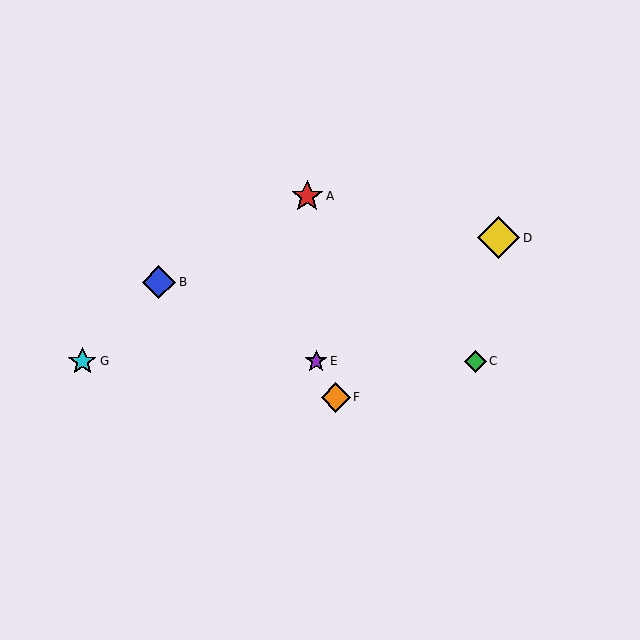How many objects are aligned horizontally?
3 objects (C, E, G) are aligned horizontally.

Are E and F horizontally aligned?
No, E is at y≈361 and F is at y≈397.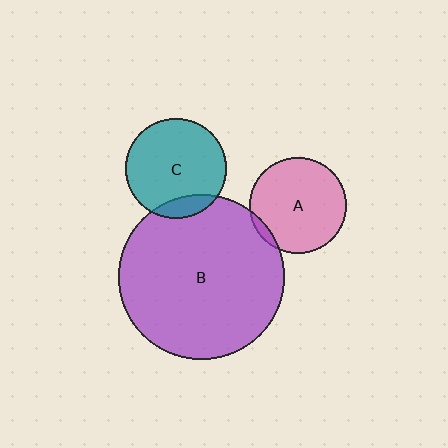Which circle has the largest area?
Circle B (purple).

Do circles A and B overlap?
Yes.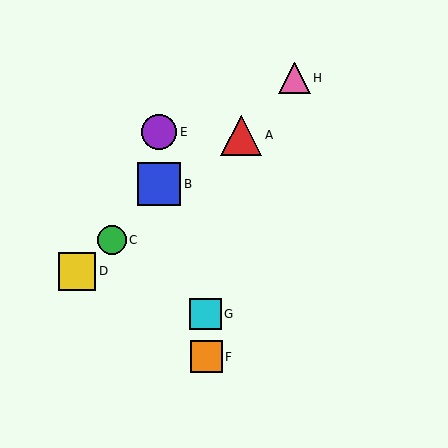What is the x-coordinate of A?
Object A is at x≈241.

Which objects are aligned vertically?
Objects B, E are aligned vertically.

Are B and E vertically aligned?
Yes, both are at x≈159.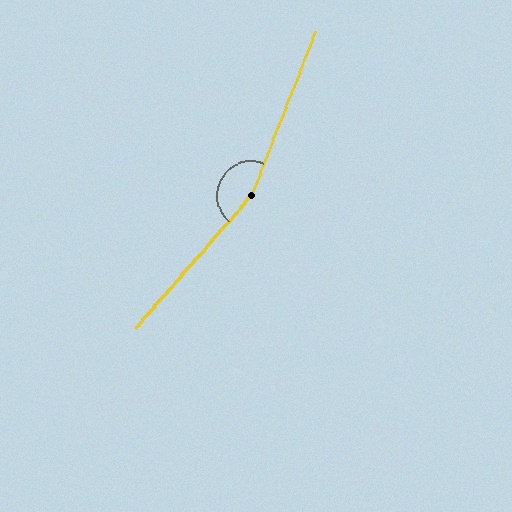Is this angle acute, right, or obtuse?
It is obtuse.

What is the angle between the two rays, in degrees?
Approximately 160 degrees.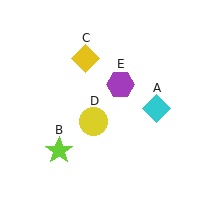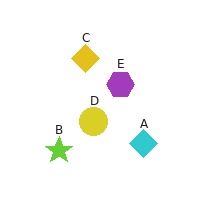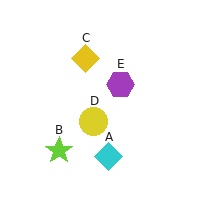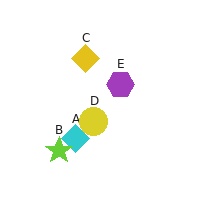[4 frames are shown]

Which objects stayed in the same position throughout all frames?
Lime star (object B) and yellow diamond (object C) and yellow circle (object D) and purple hexagon (object E) remained stationary.